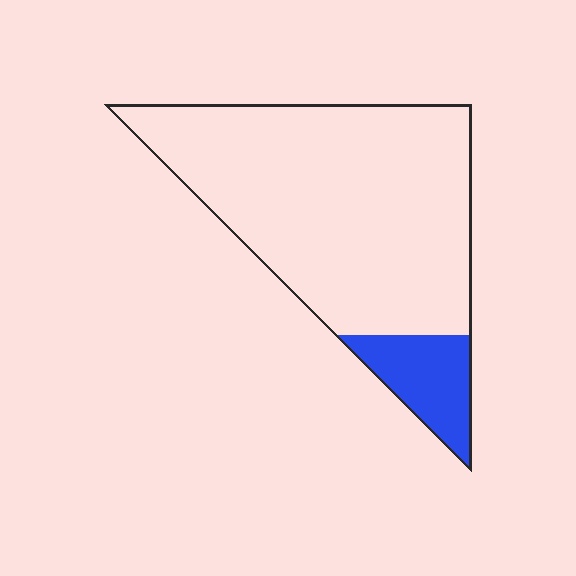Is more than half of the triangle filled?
No.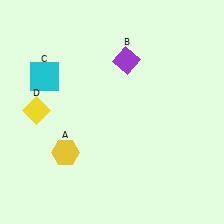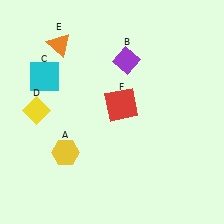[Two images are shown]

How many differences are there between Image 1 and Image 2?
There are 2 differences between the two images.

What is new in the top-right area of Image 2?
A red square (F) was added in the top-right area of Image 2.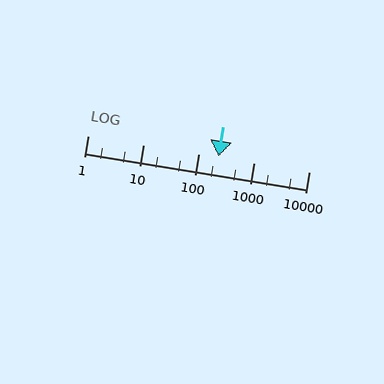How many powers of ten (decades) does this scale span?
The scale spans 4 decades, from 1 to 10000.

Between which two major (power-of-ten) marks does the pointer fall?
The pointer is between 100 and 1000.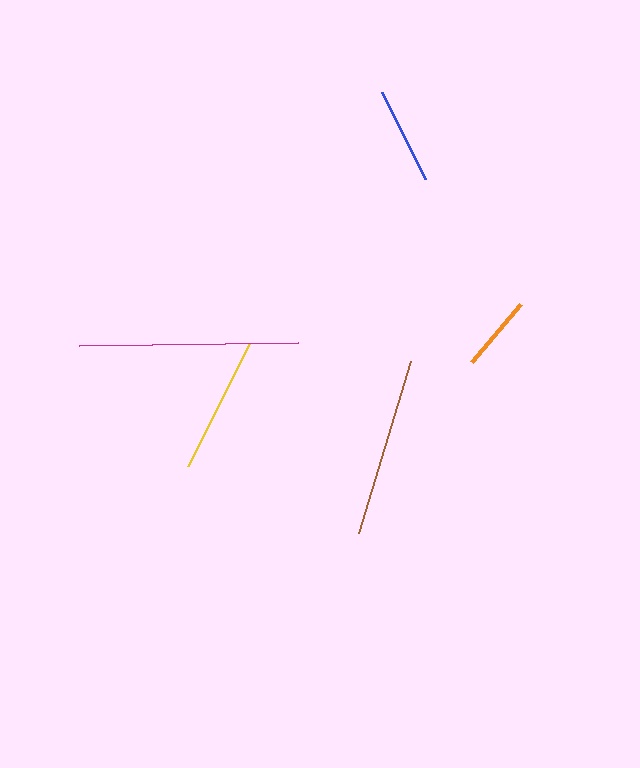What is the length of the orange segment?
The orange segment is approximately 76 pixels long.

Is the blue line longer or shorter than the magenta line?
The magenta line is longer than the blue line.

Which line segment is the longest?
The magenta line is the longest at approximately 219 pixels.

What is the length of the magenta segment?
The magenta segment is approximately 219 pixels long.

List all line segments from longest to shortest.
From longest to shortest: magenta, brown, yellow, blue, orange.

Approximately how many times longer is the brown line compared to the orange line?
The brown line is approximately 2.4 times the length of the orange line.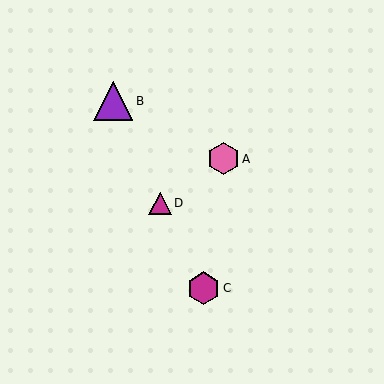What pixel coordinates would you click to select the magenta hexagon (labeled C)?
Click at (204, 288) to select the magenta hexagon C.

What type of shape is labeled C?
Shape C is a magenta hexagon.